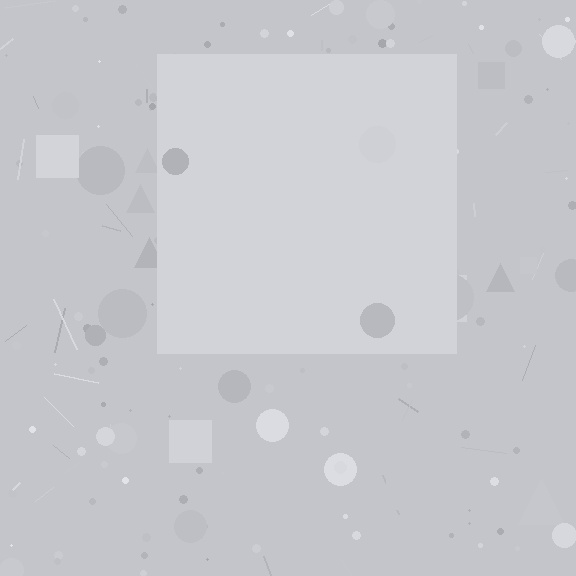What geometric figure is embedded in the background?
A square is embedded in the background.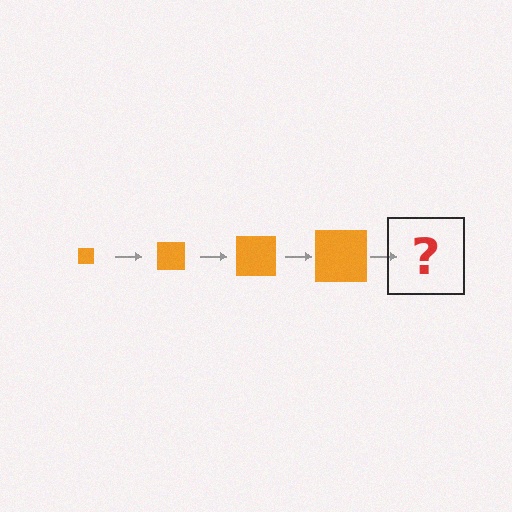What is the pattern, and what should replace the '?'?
The pattern is that the square gets progressively larger each step. The '?' should be an orange square, larger than the previous one.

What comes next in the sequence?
The next element should be an orange square, larger than the previous one.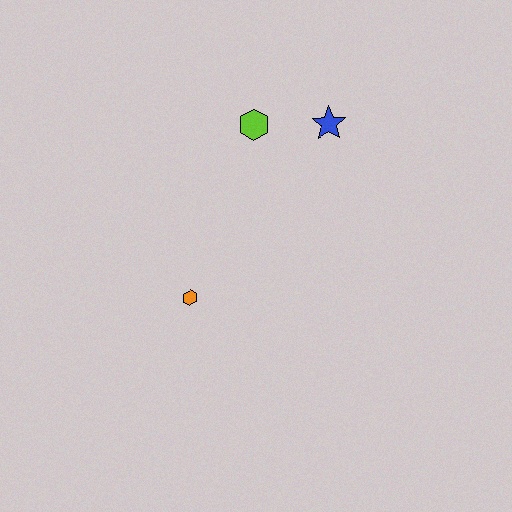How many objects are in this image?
There are 3 objects.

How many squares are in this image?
There are no squares.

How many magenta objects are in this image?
There are no magenta objects.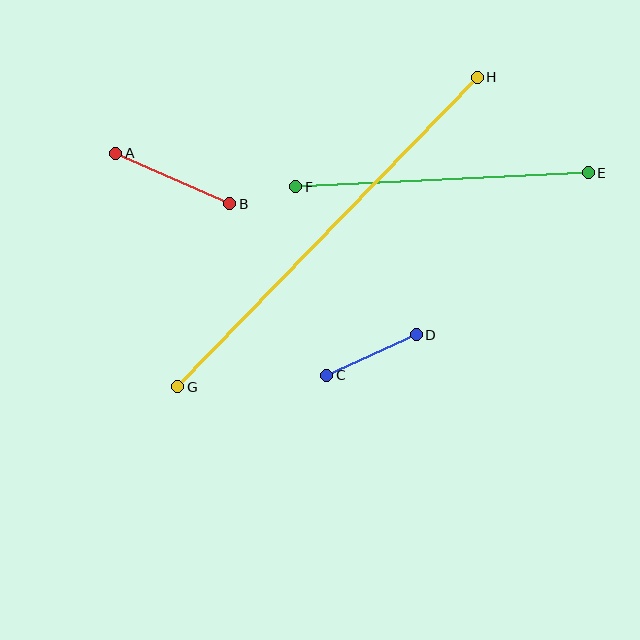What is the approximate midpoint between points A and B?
The midpoint is at approximately (173, 178) pixels.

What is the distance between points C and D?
The distance is approximately 98 pixels.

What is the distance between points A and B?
The distance is approximately 125 pixels.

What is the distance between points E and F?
The distance is approximately 293 pixels.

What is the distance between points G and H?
The distance is approximately 431 pixels.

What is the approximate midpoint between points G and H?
The midpoint is at approximately (327, 232) pixels.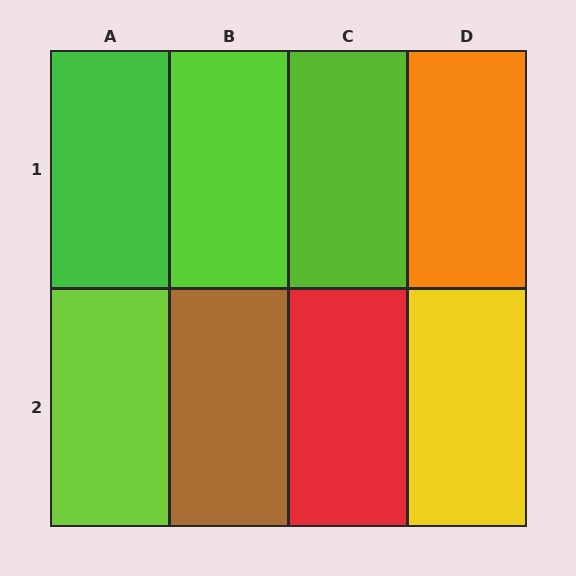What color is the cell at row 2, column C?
Red.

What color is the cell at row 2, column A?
Lime.